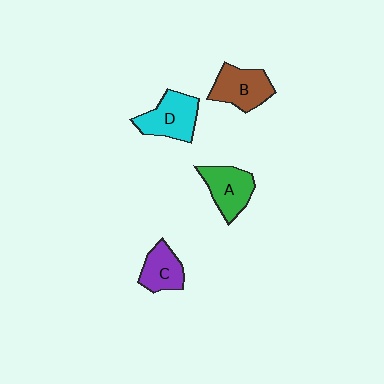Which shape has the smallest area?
Shape C (purple).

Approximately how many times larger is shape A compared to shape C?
Approximately 1.2 times.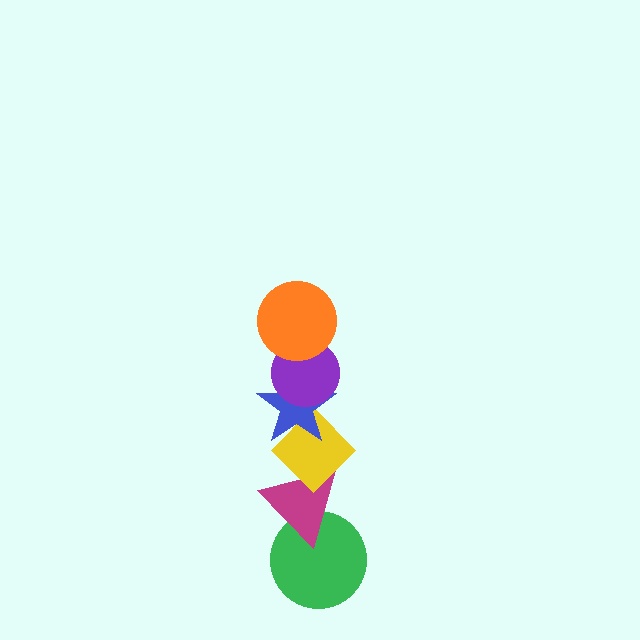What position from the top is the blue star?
The blue star is 3rd from the top.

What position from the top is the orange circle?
The orange circle is 1st from the top.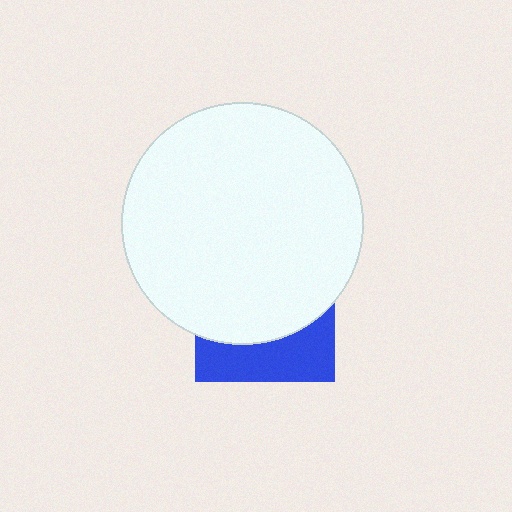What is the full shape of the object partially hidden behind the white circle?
The partially hidden object is a blue square.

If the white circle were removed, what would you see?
You would see the complete blue square.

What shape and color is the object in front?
The object in front is a white circle.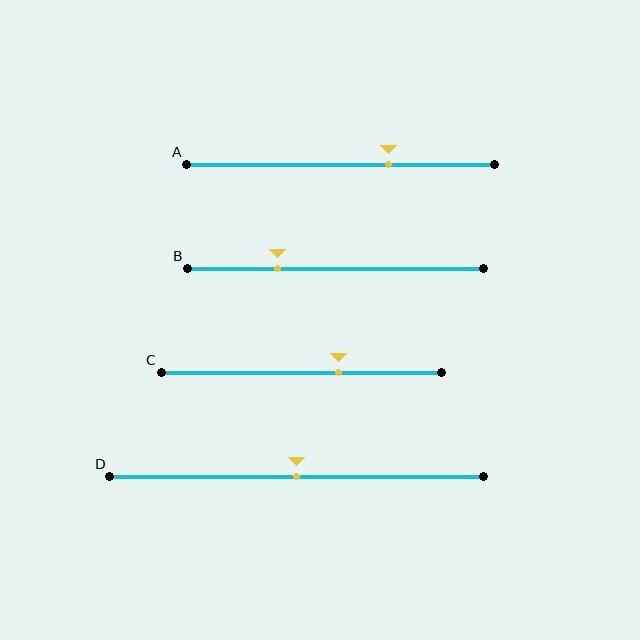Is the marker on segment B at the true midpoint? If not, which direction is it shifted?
No, the marker on segment B is shifted to the left by about 20% of the segment length.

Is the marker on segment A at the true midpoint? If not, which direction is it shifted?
No, the marker on segment A is shifted to the right by about 16% of the segment length.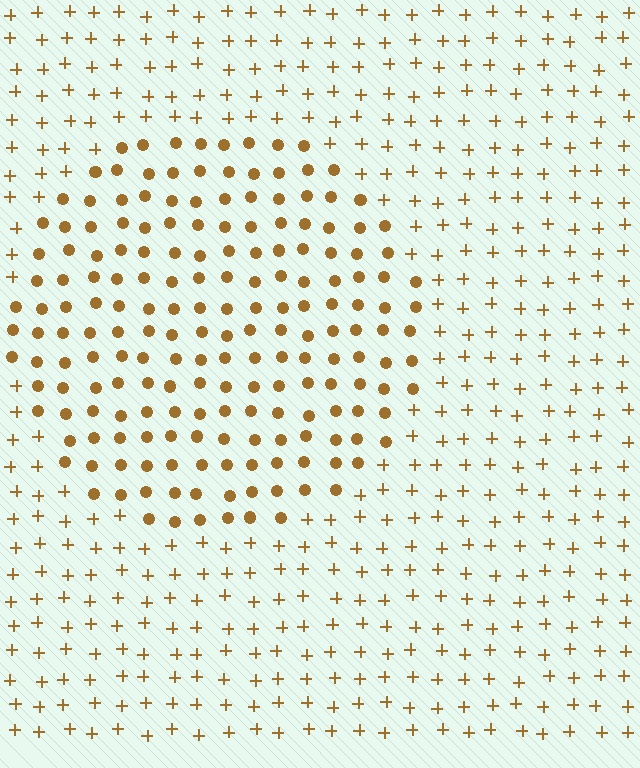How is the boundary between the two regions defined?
The boundary is defined by a change in element shape: circles inside vs. plus signs outside. All elements share the same color and spacing.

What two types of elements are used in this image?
The image uses circles inside the circle region and plus signs outside it.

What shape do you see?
I see a circle.